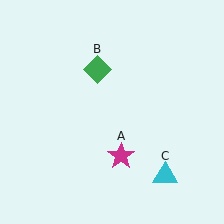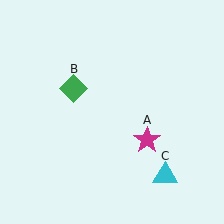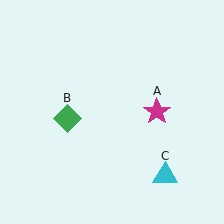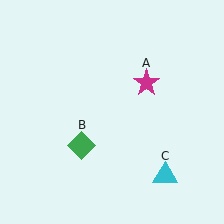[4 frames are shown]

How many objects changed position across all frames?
2 objects changed position: magenta star (object A), green diamond (object B).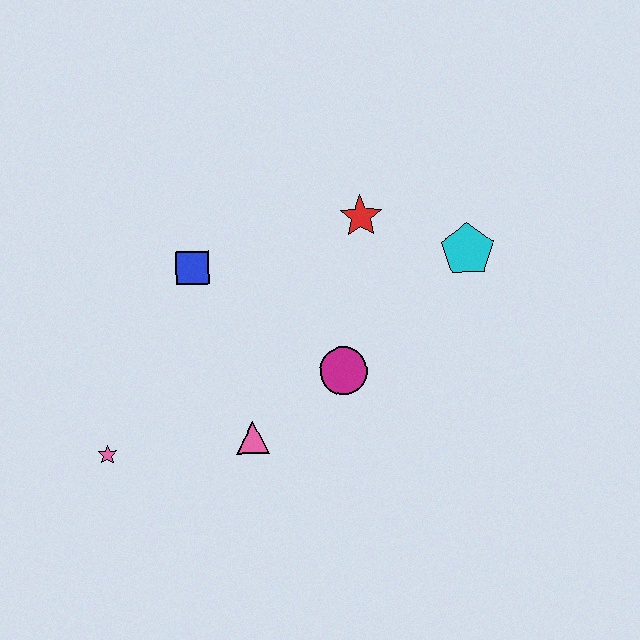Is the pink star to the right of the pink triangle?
No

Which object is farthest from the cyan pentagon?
The pink star is farthest from the cyan pentagon.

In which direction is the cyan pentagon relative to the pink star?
The cyan pentagon is to the right of the pink star.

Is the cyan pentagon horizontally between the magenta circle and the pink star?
No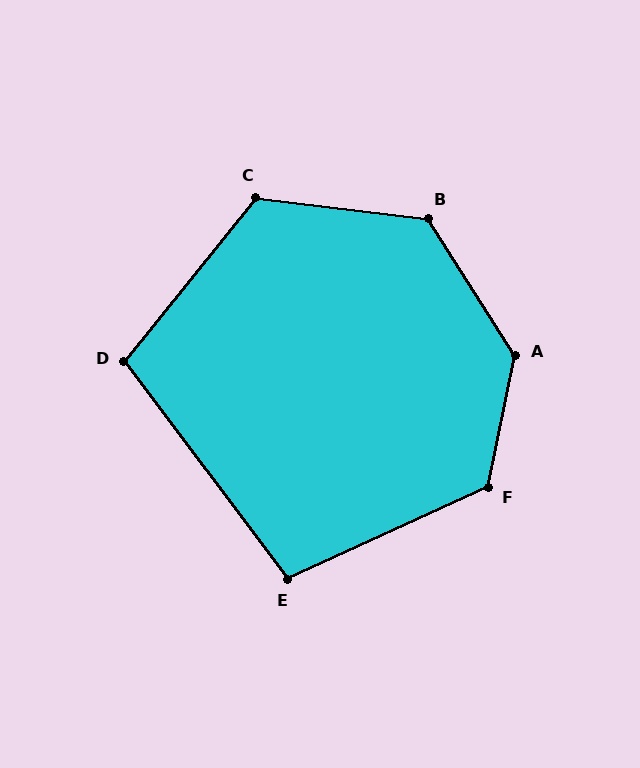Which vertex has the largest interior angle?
A, at approximately 136 degrees.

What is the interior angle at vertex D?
Approximately 104 degrees (obtuse).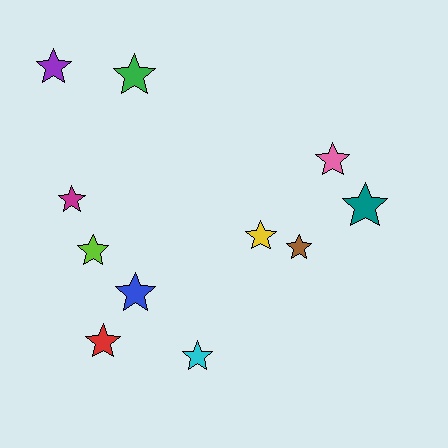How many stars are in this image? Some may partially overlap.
There are 11 stars.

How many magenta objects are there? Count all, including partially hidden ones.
There is 1 magenta object.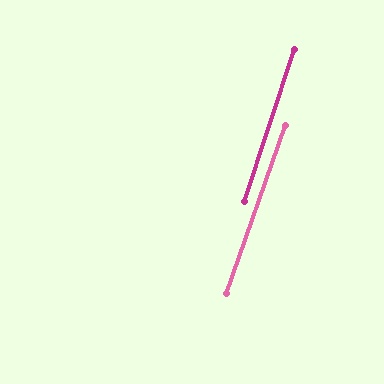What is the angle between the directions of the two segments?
Approximately 1 degree.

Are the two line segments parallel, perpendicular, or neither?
Parallel — their directions differ by only 1.0°.